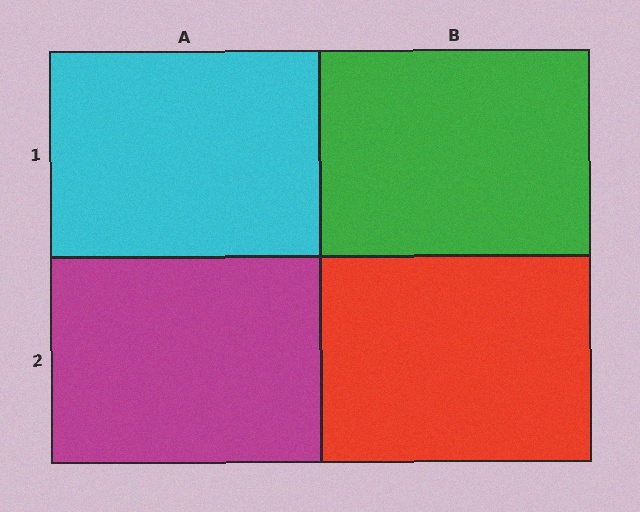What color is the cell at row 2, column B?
Red.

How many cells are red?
1 cell is red.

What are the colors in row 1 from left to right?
Cyan, green.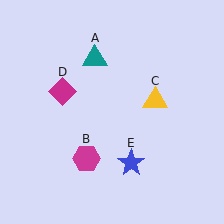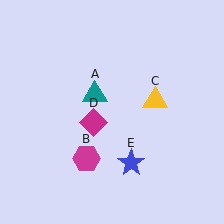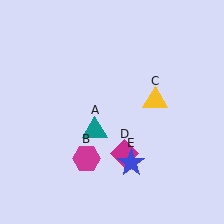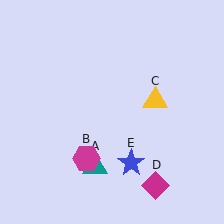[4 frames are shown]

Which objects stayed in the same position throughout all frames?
Magenta hexagon (object B) and yellow triangle (object C) and blue star (object E) remained stationary.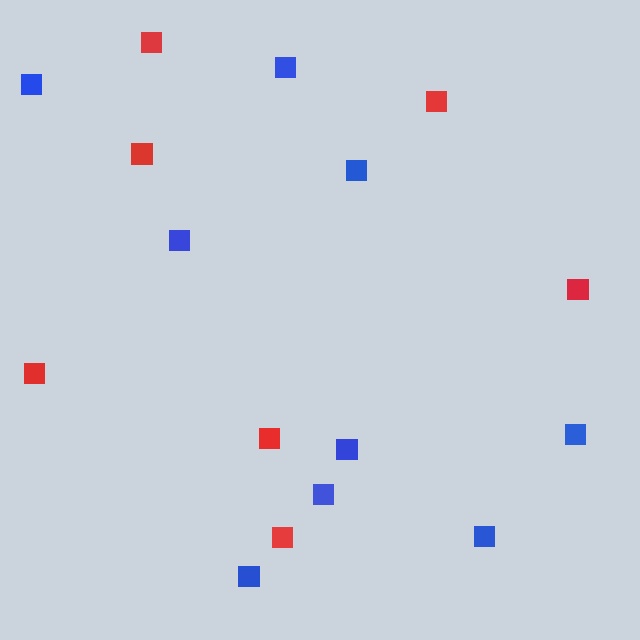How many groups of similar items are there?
There are 2 groups: one group of red squares (7) and one group of blue squares (9).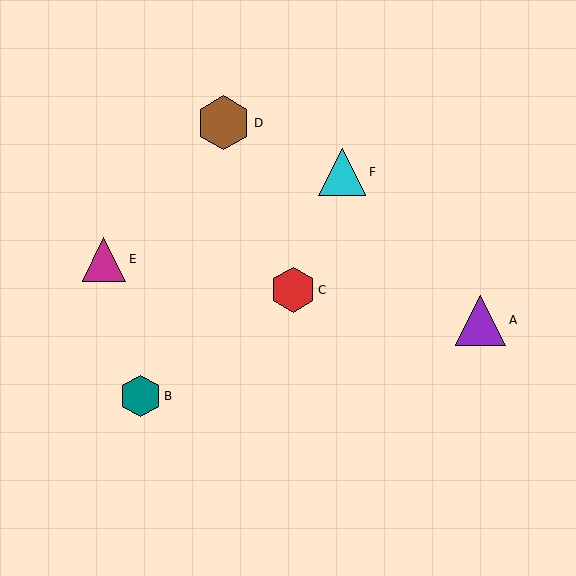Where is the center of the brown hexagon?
The center of the brown hexagon is at (224, 123).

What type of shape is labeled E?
Shape E is a magenta triangle.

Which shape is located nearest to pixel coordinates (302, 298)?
The red hexagon (labeled C) at (293, 290) is nearest to that location.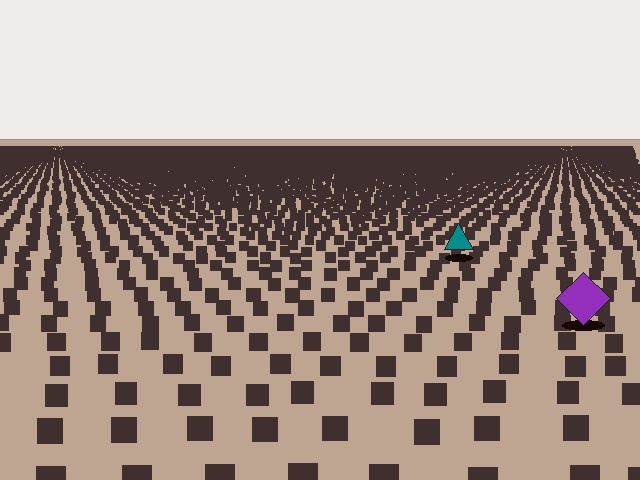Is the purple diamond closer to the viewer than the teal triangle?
Yes. The purple diamond is closer — you can tell from the texture gradient: the ground texture is coarser near it.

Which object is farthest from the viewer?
The teal triangle is farthest from the viewer. It appears smaller and the ground texture around it is denser.